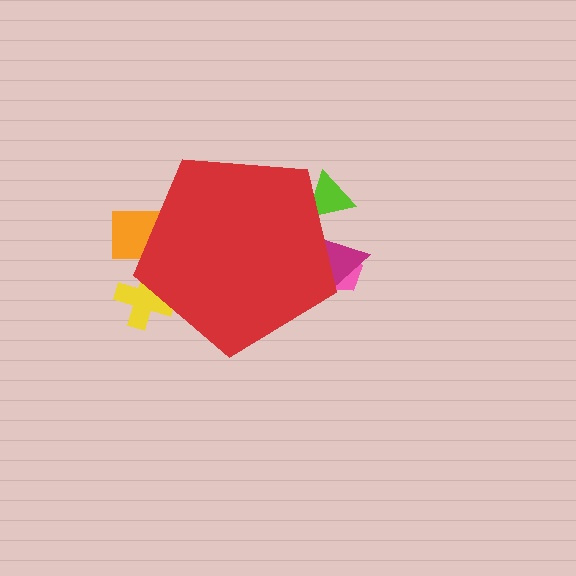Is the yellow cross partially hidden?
Yes, the yellow cross is partially hidden behind the red pentagon.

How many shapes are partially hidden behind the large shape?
5 shapes are partially hidden.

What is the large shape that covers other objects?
A red pentagon.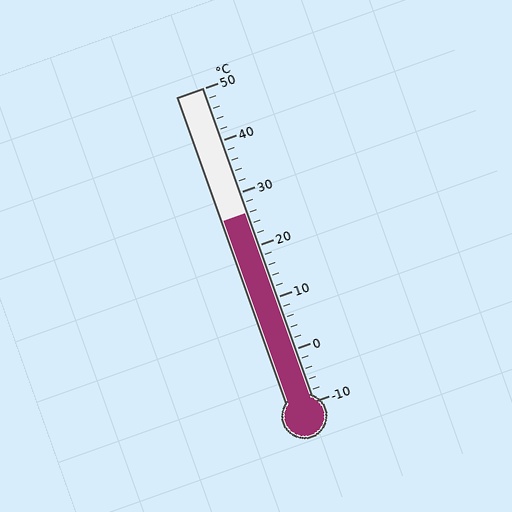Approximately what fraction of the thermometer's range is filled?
The thermometer is filled to approximately 60% of its range.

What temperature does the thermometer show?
The thermometer shows approximately 26°C.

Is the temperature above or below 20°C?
The temperature is above 20°C.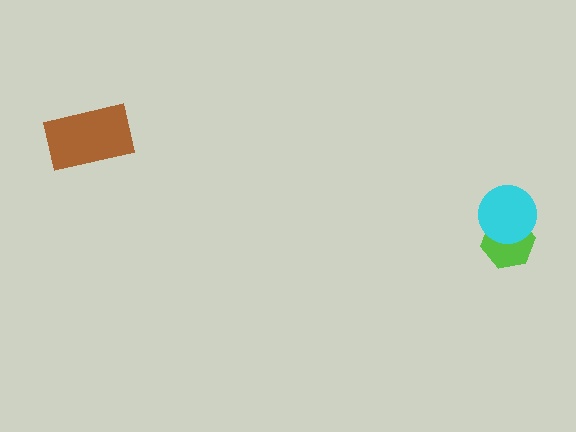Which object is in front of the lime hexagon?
The cyan circle is in front of the lime hexagon.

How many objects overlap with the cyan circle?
1 object overlaps with the cyan circle.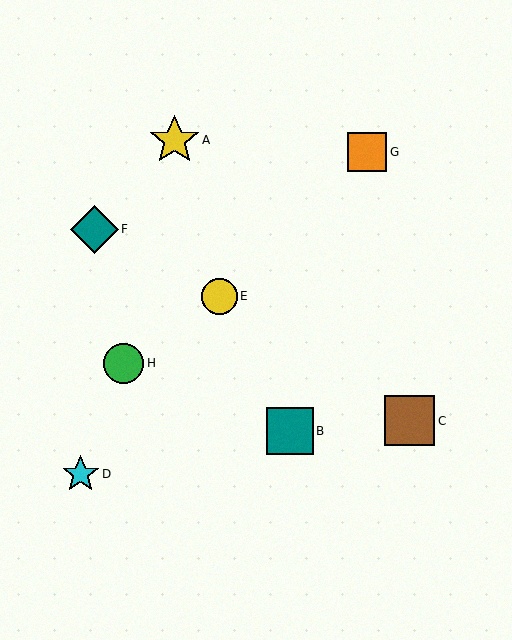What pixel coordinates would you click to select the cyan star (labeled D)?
Click at (81, 474) to select the cyan star D.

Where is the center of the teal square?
The center of the teal square is at (290, 431).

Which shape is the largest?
The brown square (labeled C) is the largest.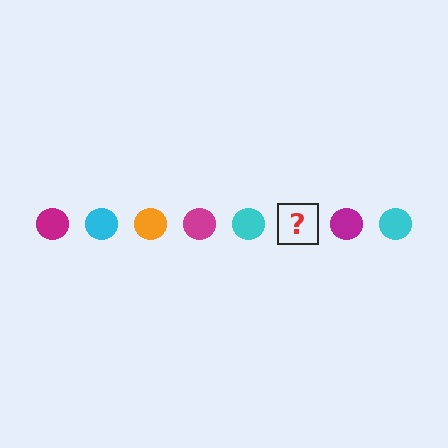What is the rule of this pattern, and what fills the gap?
The rule is that the pattern cycles through magenta, cyan, orange circles. The gap should be filled with an orange circle.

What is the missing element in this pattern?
The missing element is an orange circle.